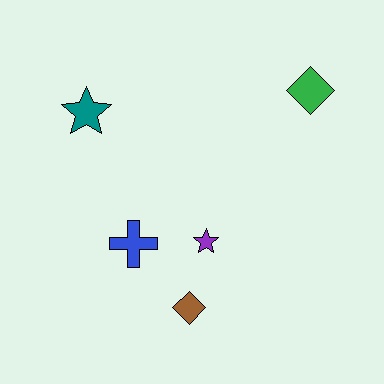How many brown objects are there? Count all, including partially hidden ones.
There is 1 brown object.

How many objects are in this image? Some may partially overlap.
There are 5 objects.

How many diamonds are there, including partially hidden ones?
There are 2 diamonds.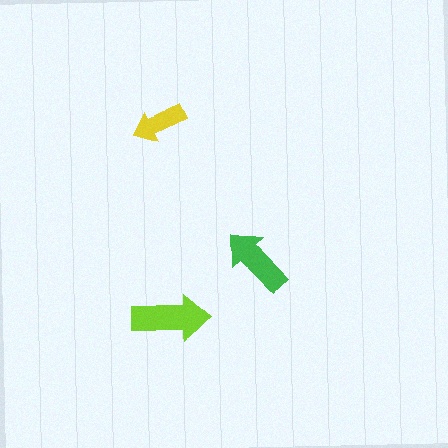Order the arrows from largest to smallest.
the lime one, the green one, the yellow one.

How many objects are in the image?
There are 3 objects in the image.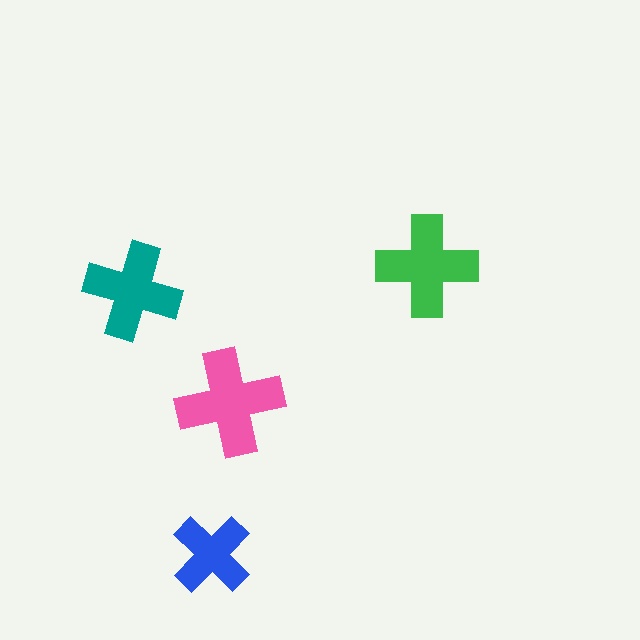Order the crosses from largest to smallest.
the pink one, the green one, the teal one, the blue one.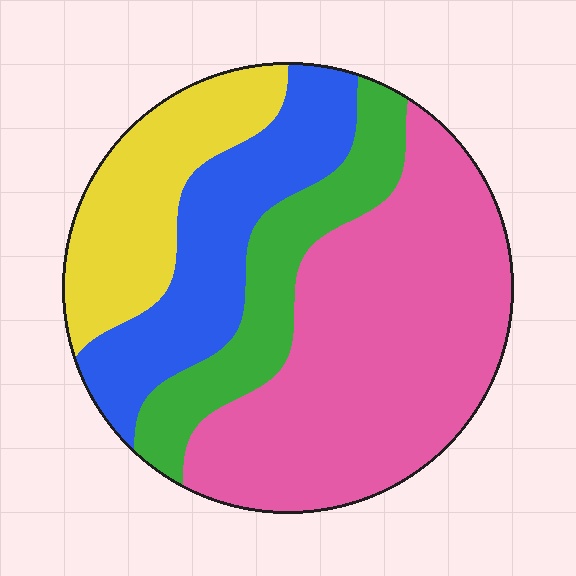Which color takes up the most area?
Pink, at roughly 45%.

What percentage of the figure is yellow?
Yellow takes up about one sixth (1/6) of the figure.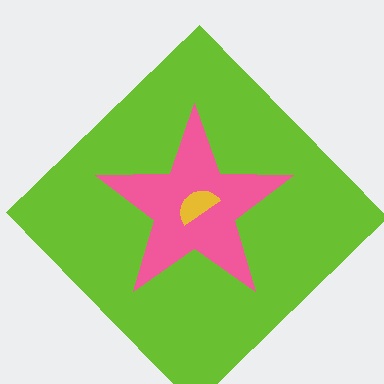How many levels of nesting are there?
3.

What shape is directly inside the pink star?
The yellow semicircle.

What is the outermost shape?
The lime diamond.